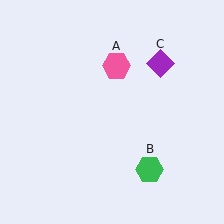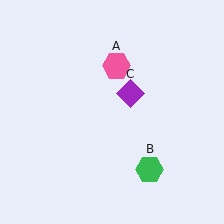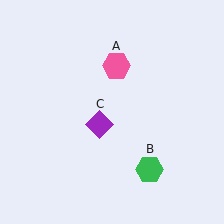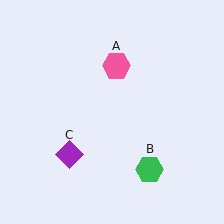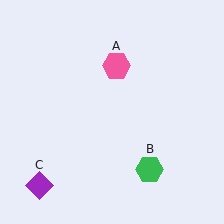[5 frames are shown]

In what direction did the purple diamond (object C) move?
The purple diamond (object C) moved down and to the left.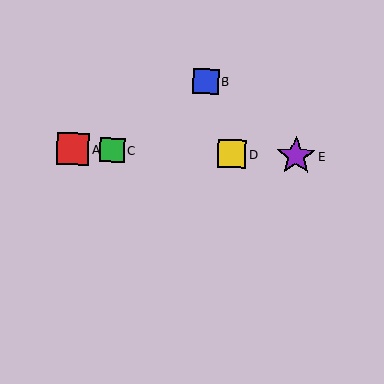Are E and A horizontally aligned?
Yes, both are at y≈156.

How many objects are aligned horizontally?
4 objects (A, C, D, E) are aligned horizontally.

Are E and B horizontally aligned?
No, E is at y≈156 and B is at y≈82.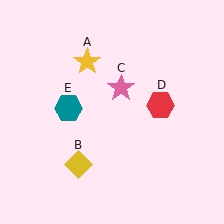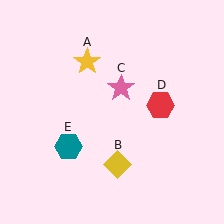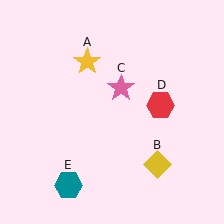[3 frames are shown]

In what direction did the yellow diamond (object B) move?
The yellow diamond (object B) moved right.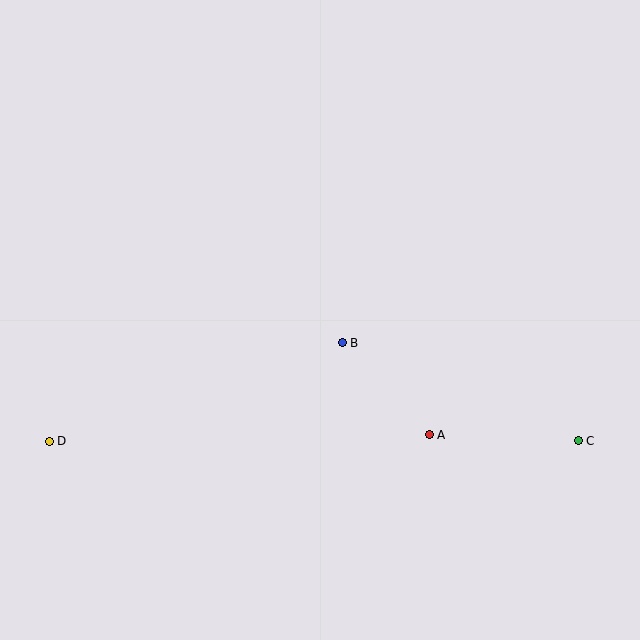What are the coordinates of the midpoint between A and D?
The midpoint between A and D is at (239, 438).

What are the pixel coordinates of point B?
Point B is at (342, 343).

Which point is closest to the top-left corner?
Point D is closest to the top-left corner.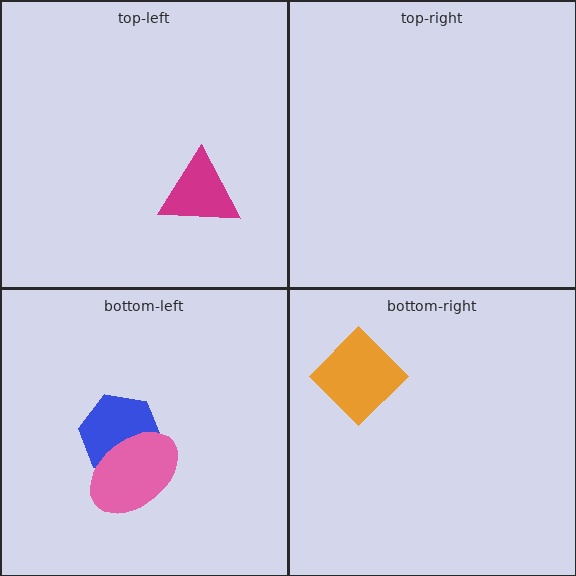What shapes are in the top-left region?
The magenta triangle.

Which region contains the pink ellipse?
The bottom-left region.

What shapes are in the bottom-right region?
The orange diamond.